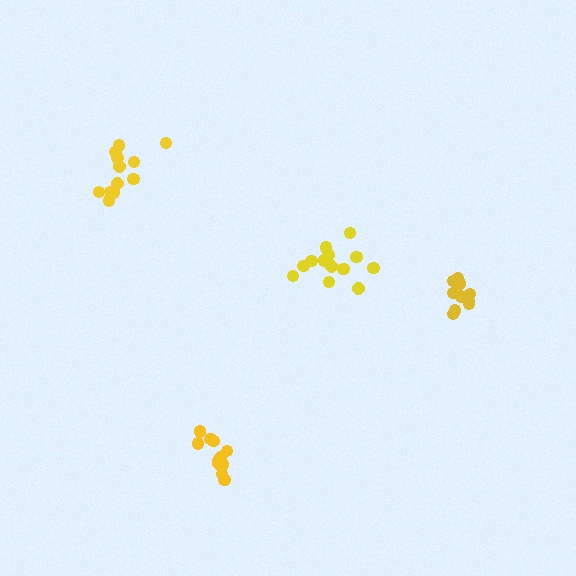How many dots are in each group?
Group 1: 10 dots, Group 2: 13 dots, Group 3: 11 dots, Group 4: 12 dots (46 total).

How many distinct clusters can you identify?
There are 4 distinct clusters.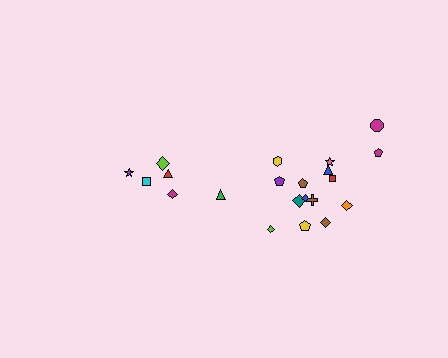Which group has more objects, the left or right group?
The right group.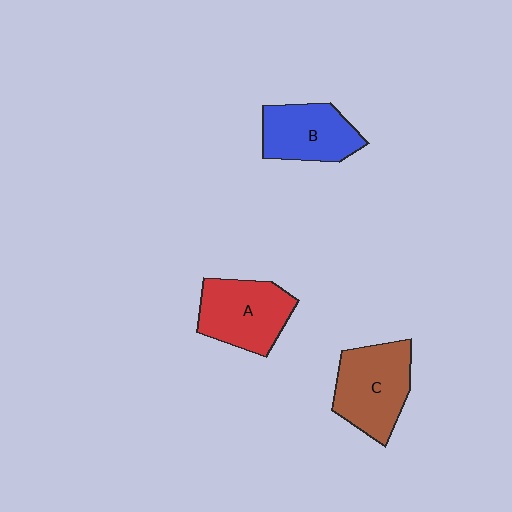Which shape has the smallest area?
Shape B (blue).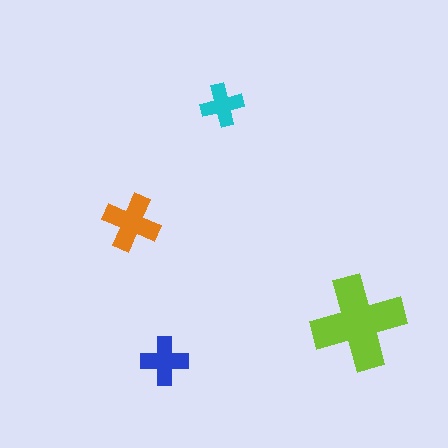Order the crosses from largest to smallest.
the lime one, the orange one, the blue one, the cyan one.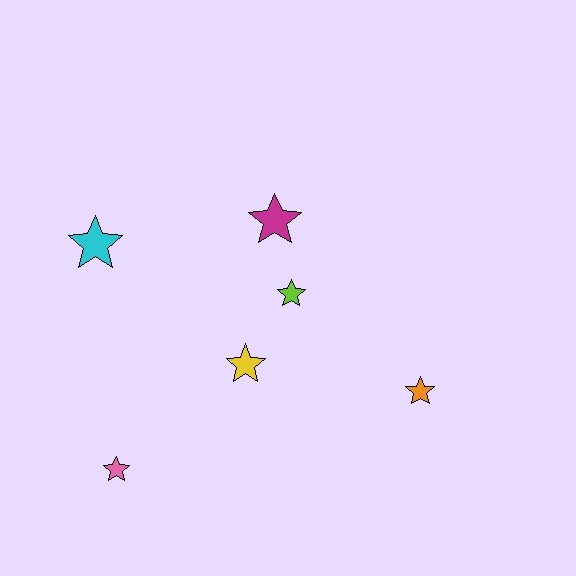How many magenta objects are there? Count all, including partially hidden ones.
There is 1 magenta object.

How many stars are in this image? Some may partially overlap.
There are 6 stars.